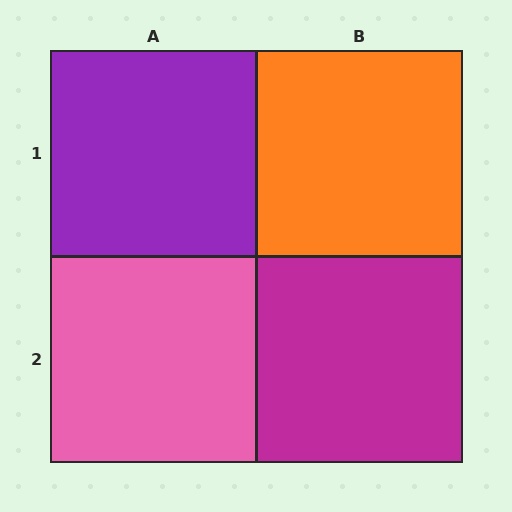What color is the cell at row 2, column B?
Magenta.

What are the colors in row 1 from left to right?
Purple, orange.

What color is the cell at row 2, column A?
Pink.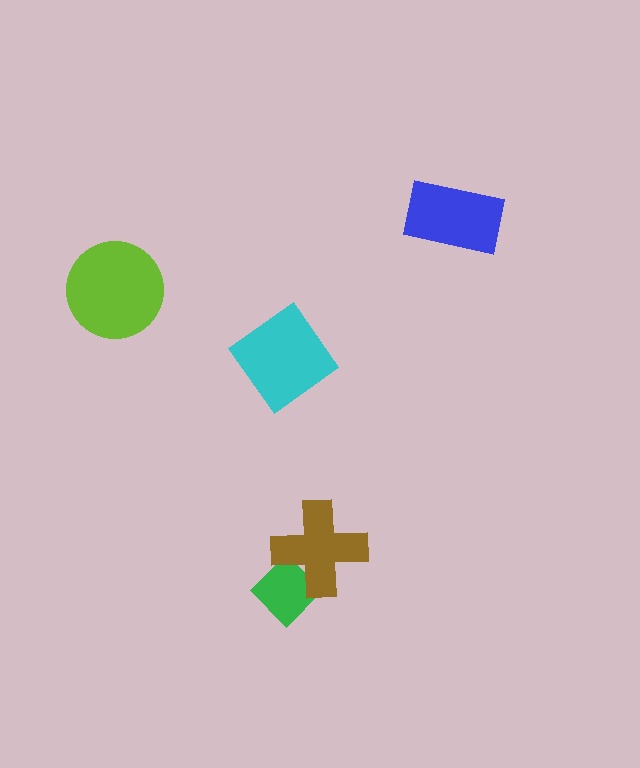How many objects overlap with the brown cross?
1 object overlaps with the brown cross.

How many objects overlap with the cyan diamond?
0 objects overlap with the cyan diamond.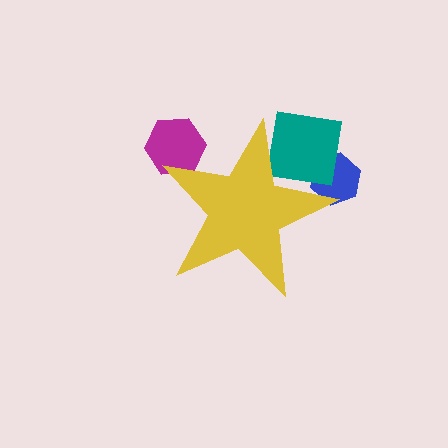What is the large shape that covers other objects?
A yellow star.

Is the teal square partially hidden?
Yes, the teal square is partially hidden behind the yellow star.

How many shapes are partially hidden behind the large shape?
3 shapes are partially hidden.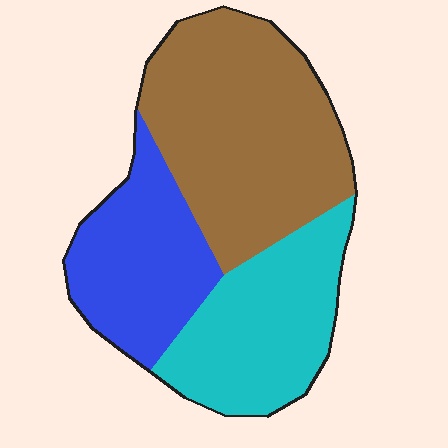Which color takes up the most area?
Brown, at roughly 45%.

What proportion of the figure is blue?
Blue covers around 25% of the figure.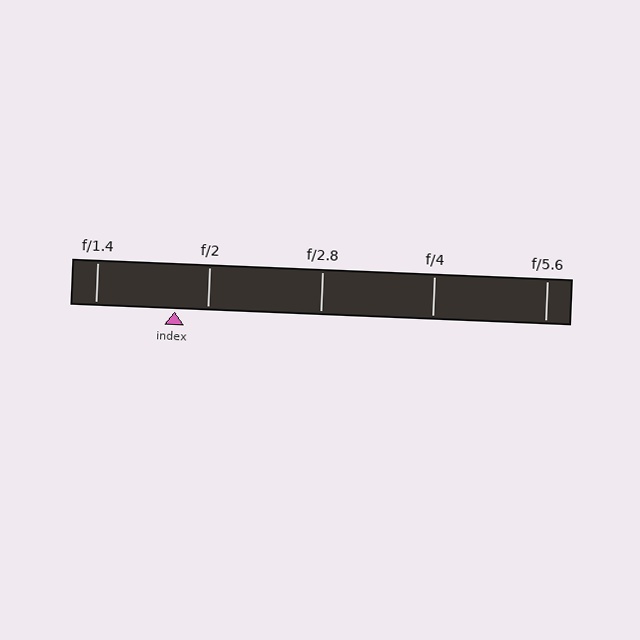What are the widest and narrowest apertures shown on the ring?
The widest aperture shown is f/1.4 and the narrowest is f/5.6.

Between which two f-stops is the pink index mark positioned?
The index mark is between f/1.4 and f/2.